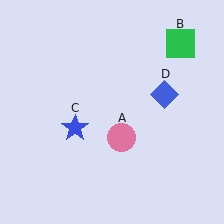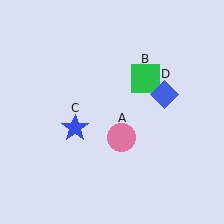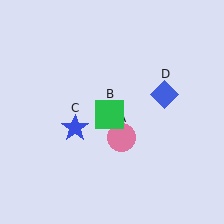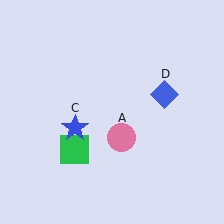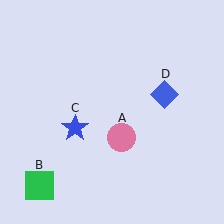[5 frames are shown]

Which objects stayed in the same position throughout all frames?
Pink circle (object A) and blue star (object C) and blue diamond (object D) remained stationary.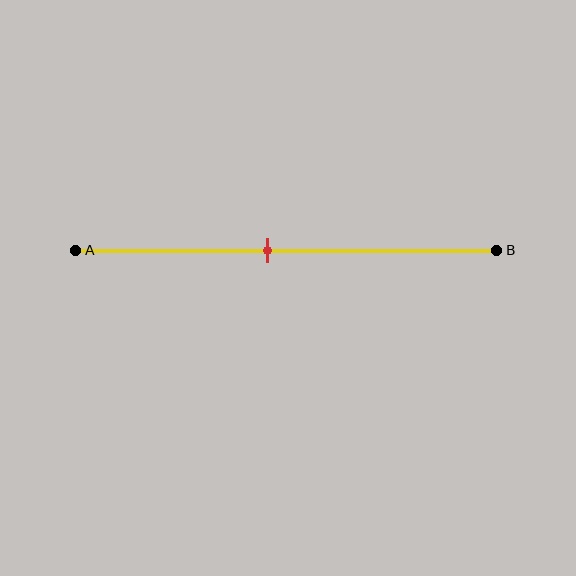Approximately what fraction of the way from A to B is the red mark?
The red mark is approximately 45% of the way from A to B.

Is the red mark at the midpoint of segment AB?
No, the mark is at about 45% from A, not at the 50% midpoint.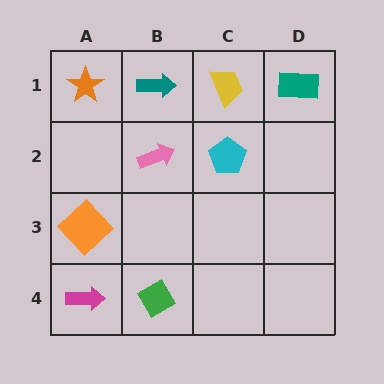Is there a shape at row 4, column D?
No, that cell is empty.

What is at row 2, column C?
A cyan pentagon.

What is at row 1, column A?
An orange star.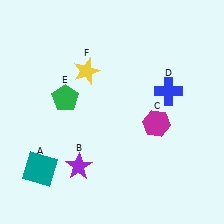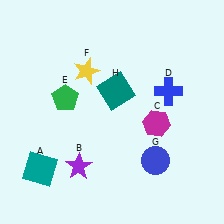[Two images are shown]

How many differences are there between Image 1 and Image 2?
There are 2 differences between the two images.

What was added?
A blue circle (G), a teal square (H) were added in Image 2.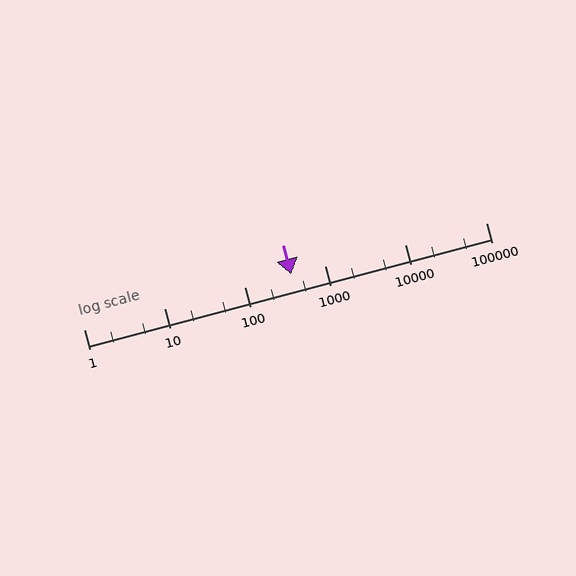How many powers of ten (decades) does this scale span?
The scale spans 5 decades, from 1 to 100000.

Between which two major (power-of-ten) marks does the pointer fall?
The pointer is between 100 and 1000.